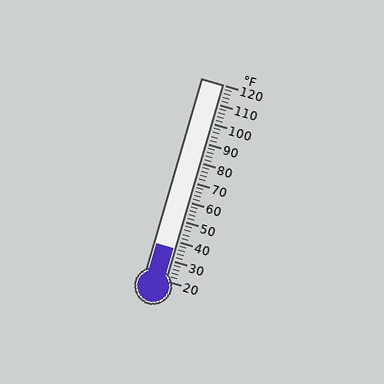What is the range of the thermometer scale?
The thermometer scale ranges from 20°F to 120°F.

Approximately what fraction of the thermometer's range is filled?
The thermometer is filled to approximately 15% of its range.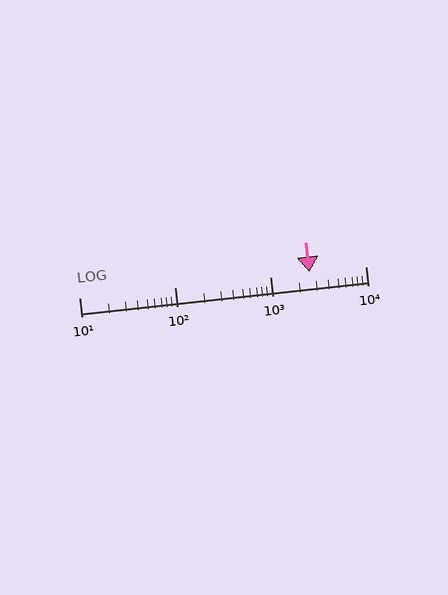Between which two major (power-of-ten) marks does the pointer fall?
The pointer is between 1000 and 10000.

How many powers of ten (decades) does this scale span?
The scale spans 3 decades, from 10 to 10000.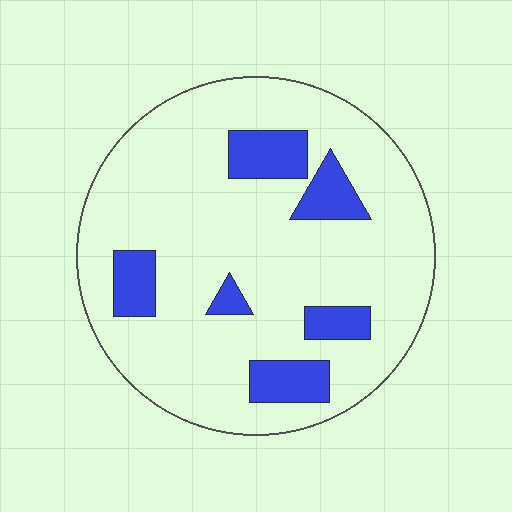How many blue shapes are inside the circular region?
6.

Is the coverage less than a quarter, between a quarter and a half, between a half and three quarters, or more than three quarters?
Less than a quarter.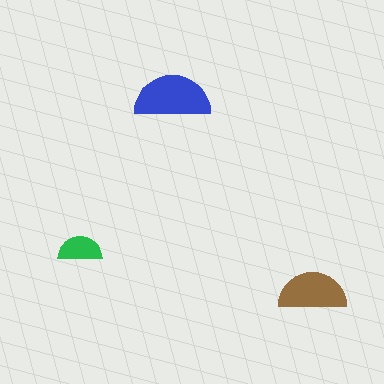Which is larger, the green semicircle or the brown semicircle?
The brown one.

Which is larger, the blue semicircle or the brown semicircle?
The blue one.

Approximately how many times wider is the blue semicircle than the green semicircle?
About 1.5 times wider.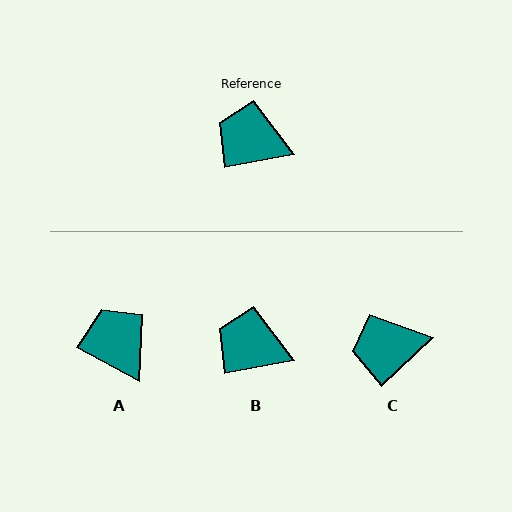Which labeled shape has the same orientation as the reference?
B.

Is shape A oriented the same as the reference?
No, it is off by about 39 degrees.